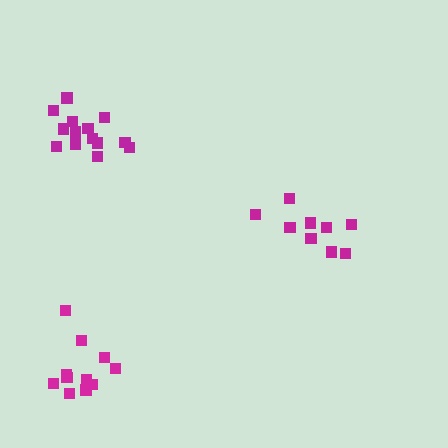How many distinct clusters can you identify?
There are 3 distinct clusters.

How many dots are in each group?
Group 1: 9 dots, Group 2: 11 dots, Group 3: 15 dots (35 total).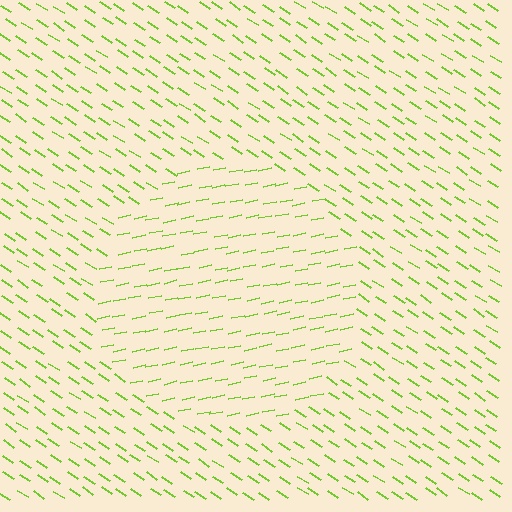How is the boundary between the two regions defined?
The boundary is defined purely by a change in line orientation (approximately 45 degrees difference). All lines are the same color and thickness.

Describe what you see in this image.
The image is filled with small lime line segments. A circle region in the image has lines oriented differently from the surrounding lines, creating a visible texture boundary.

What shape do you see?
I see a circle.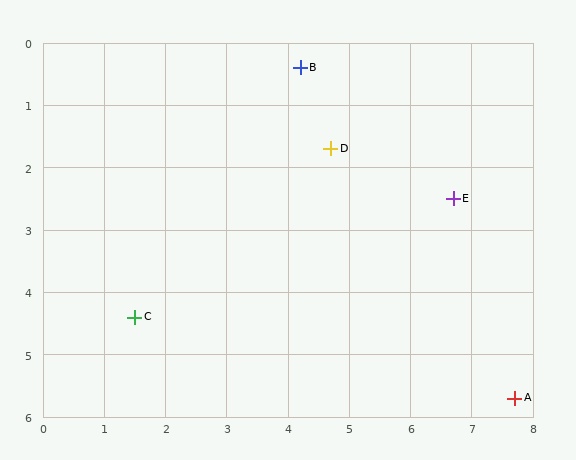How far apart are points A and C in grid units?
Points A and C are about 6.3 grid units apart.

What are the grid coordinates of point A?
Point A is at approximately (7.7, 5.7).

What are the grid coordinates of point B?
Point B is at approximately (4.2, 0.4).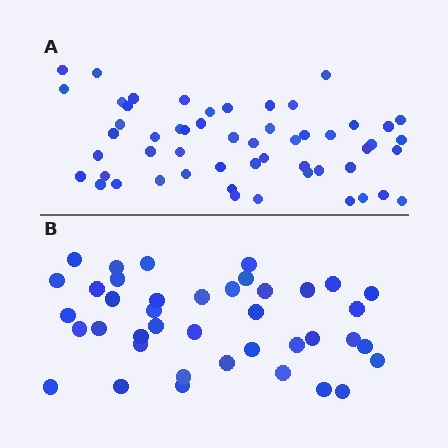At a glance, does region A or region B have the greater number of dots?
Region A (the top region) has more dots.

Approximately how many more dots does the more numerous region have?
Region A has approximately 15 more dots than region B.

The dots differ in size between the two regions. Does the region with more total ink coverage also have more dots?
No. Region B has more total ink coverage because its dots are larger, but region A actually contains more individual dots. Total area can be misleading — the number of items is what matters here.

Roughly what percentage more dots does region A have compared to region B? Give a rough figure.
About 35% more.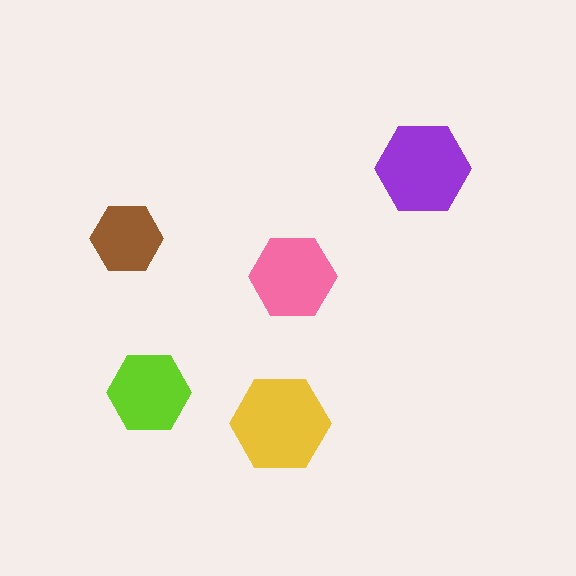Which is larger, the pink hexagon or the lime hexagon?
The pink one.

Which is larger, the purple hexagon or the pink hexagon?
The purple one.